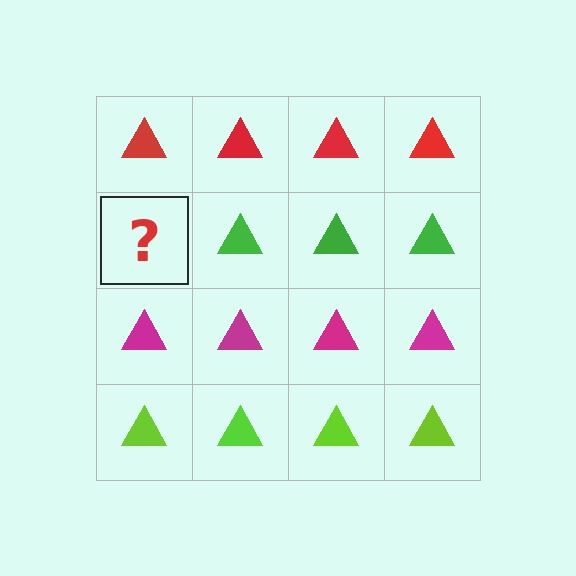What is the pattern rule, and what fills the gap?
The rule is that each row has a consistent color. The gap should be filled with a green triangle.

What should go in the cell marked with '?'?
The missing cell should contain a green triangle.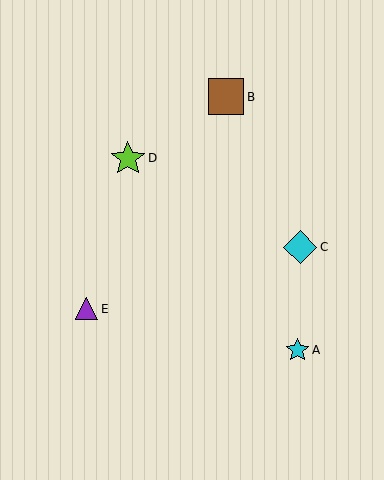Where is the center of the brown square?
The center of the brown square is at (226, 97).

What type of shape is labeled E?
Shape E is a purple triangle.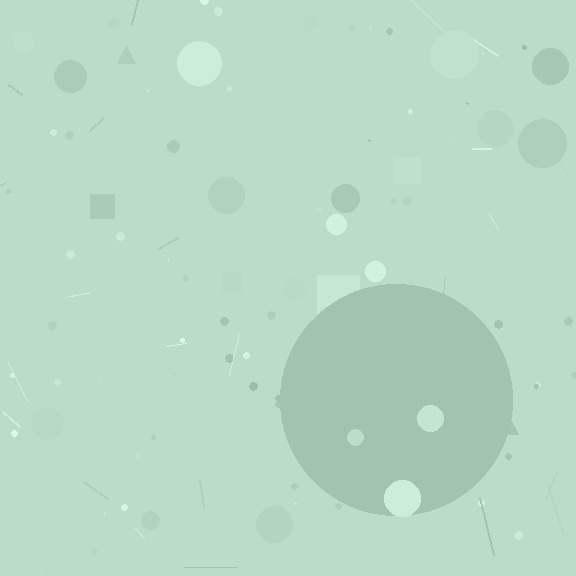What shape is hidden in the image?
A circle is hidden in the image.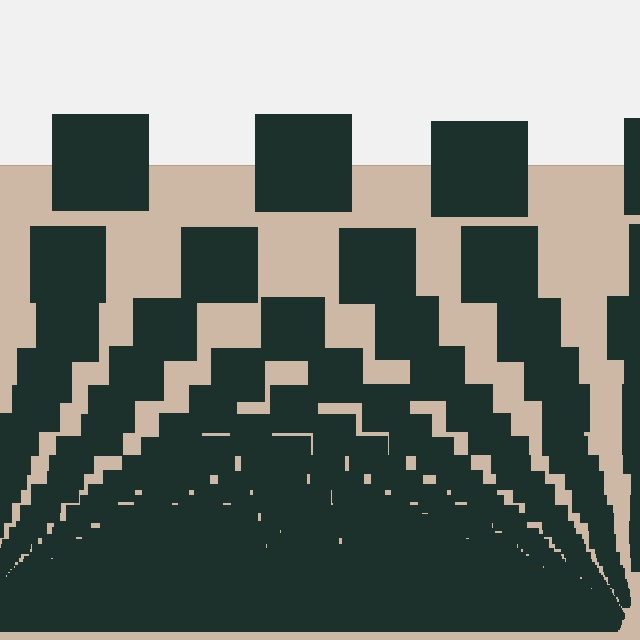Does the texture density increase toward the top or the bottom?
Density increases toward the bottom.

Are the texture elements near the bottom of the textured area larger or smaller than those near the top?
Smaller. The gradient is inverted — elements near the bottom are smaller and denser.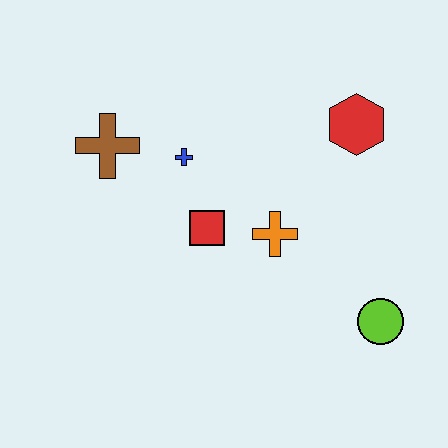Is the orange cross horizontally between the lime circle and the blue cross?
Yes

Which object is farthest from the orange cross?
The brown cross is farthest from the orange cross.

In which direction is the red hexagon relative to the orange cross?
The red hexagon is above the orange cross.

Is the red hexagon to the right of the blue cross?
Yes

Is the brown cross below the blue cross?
No